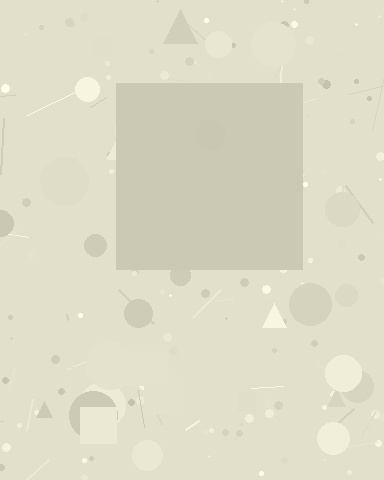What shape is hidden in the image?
A square is hidden in the image.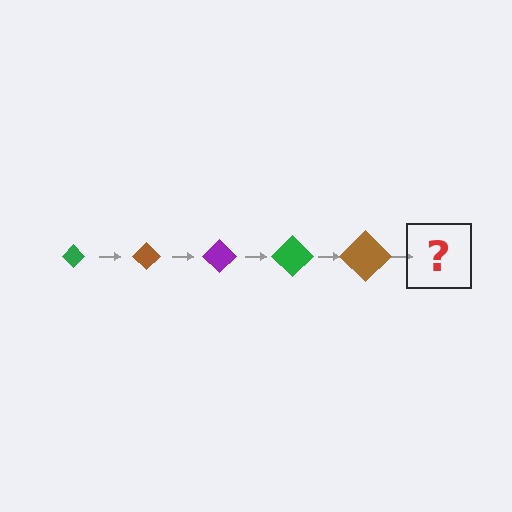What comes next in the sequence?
The next element should be a purple diamond, larger than the previous one.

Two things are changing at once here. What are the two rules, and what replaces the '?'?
The two rules are that the diamond grows larger each step and the color cycles through green, brown, and purple. The '?' should be a purple diamond, larger than the previous one.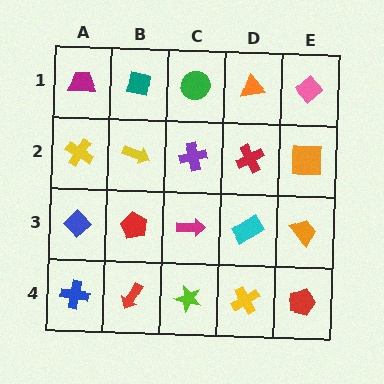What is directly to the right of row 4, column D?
A red pentagon.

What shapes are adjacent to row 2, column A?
A magenta trapezoid (row 1, column A), a blue diamond (row 3, column A), a yellow arrow (row 2, column B).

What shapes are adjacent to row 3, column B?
A yellow arrow (row 2, column B), a red arrow (row 4, column B), a blue diamond (row 3, column A), a magenta arrow (row 3, column C).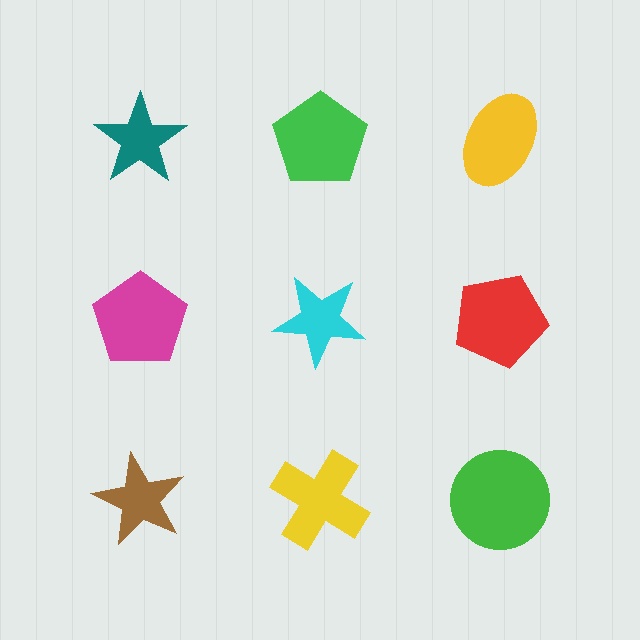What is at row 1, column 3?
A yellow ellipse.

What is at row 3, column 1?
A brown star.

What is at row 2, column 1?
A magenta pentagon.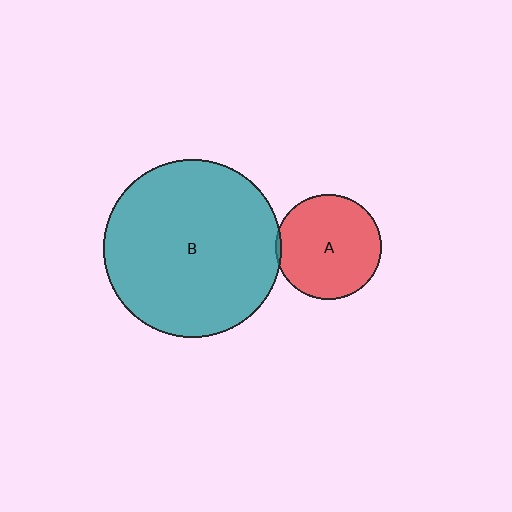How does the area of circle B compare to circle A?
Approximately 2.8 times.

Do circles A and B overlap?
Yes.